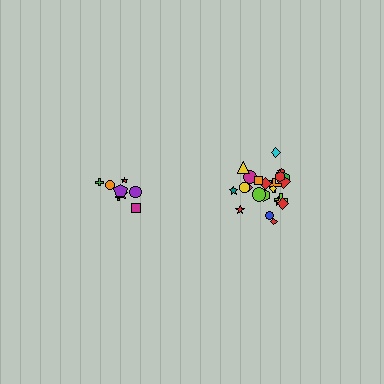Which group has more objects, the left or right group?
The right group.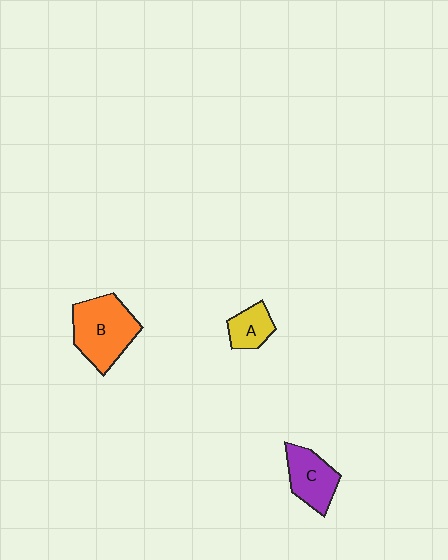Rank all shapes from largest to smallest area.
From largest to smallest: B (orange), C (purple), A (yellow).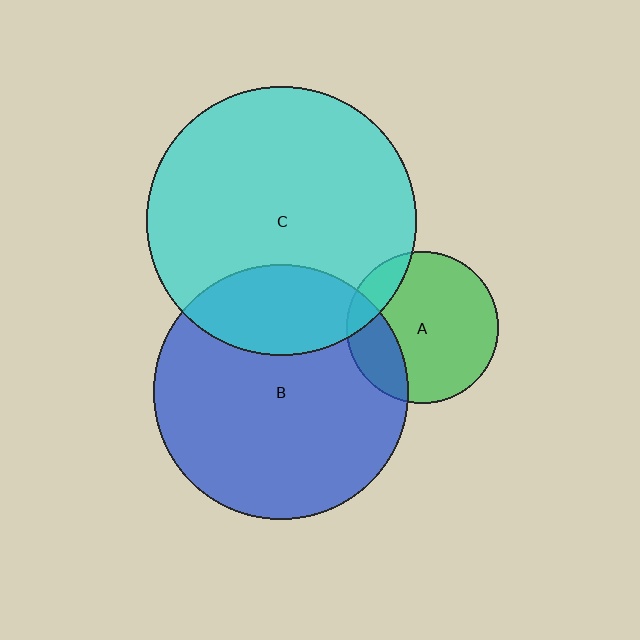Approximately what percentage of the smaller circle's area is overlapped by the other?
Approximately 25%.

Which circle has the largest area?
Circle C (cyan).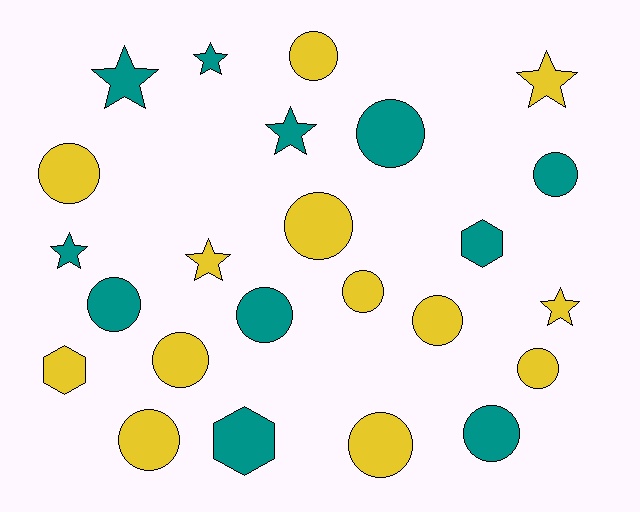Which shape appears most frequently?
Circle, with 14 objects.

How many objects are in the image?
There are 24 objects.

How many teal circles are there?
There are 5 teal circles.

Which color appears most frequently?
Yellow, with 13 objects.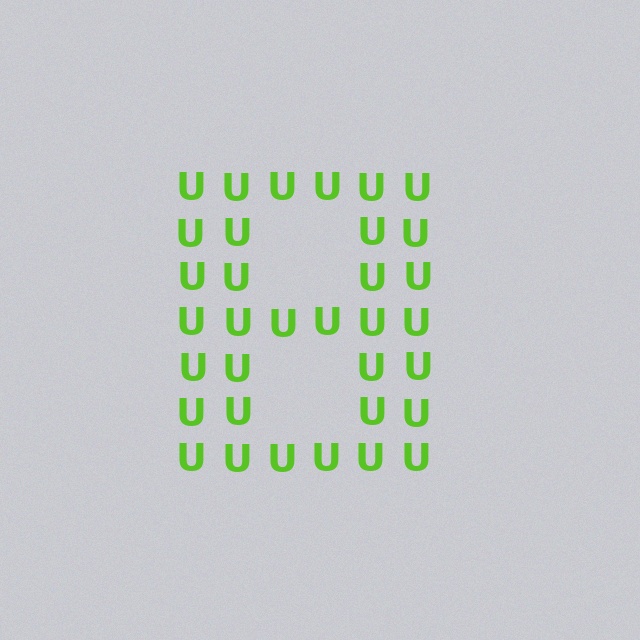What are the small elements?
The small elements are letter U's.